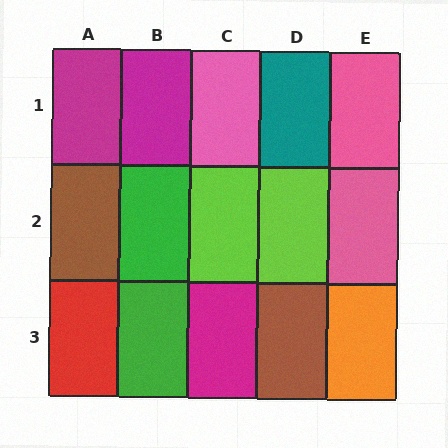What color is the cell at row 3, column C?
Magenta.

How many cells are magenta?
3 cells are magenta.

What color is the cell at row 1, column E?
Pink.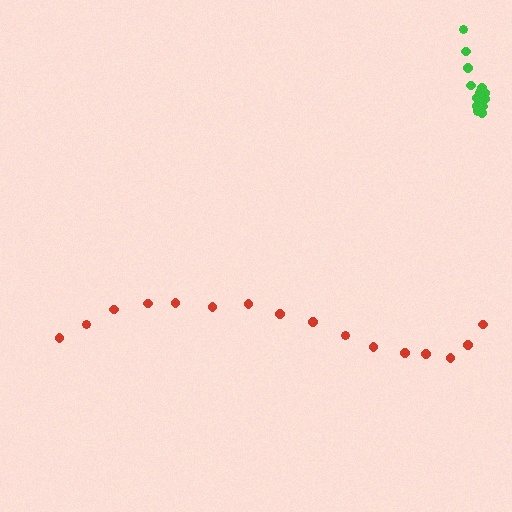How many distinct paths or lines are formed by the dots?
There are 2 distinct paths.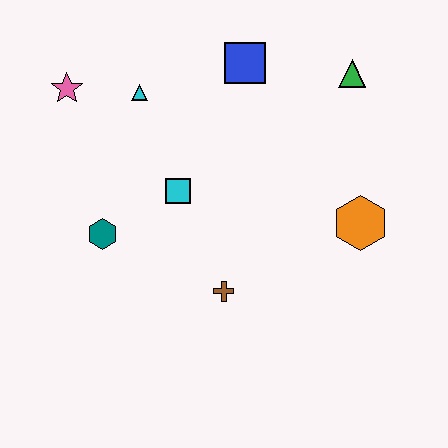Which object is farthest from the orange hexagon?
The pink star is farthest from the orange hexagon.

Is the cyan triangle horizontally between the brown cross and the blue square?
No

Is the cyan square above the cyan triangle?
No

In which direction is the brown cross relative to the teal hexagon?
The brown cross is to the right of the teal hexagon.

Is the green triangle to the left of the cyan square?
No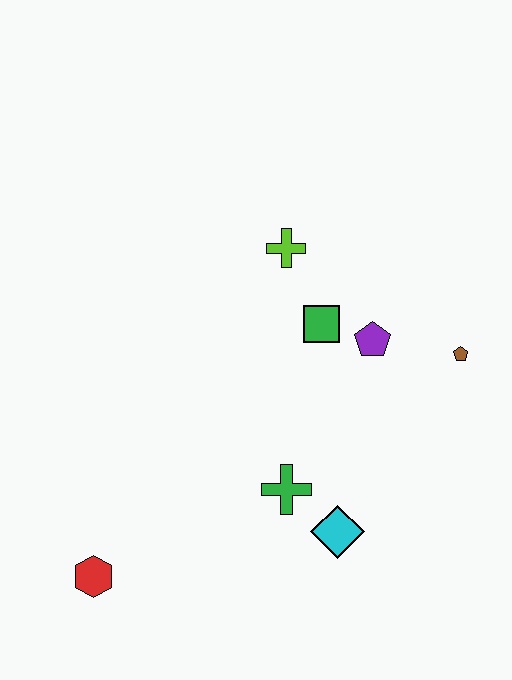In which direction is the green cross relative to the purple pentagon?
The green cross is below the purple pentagon.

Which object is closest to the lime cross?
The green square is closest to the lime cross.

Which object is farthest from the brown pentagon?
The red hexagon is farthest from the brown pentagon.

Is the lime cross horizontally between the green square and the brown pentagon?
No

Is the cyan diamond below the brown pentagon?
Yes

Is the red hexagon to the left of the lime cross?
Yes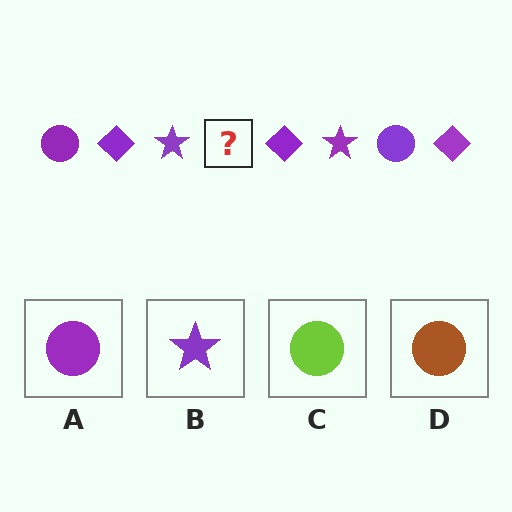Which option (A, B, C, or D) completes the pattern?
A.